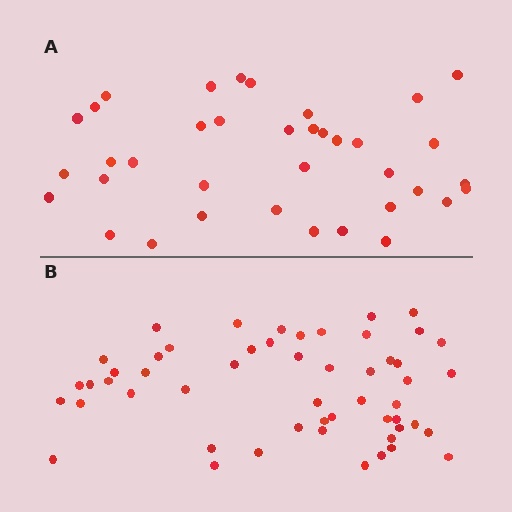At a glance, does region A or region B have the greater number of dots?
Region B (the bottom region) has more dots.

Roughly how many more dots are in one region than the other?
Region B has approximately 15 more dots than region A.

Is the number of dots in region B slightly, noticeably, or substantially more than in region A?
Region B has noticeably more, but not dramatically so. The ratio is roughly 1.4 to 1.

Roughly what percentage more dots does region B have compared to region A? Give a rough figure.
About 45% more.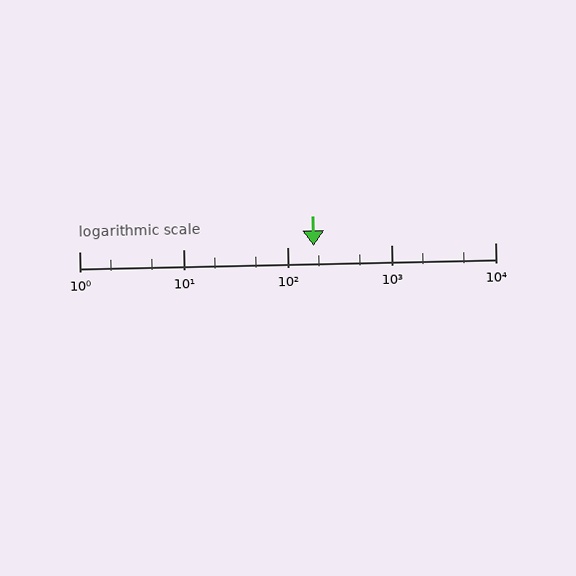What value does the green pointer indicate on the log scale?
The pointer indicates approximately 180.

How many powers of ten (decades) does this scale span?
The scale spans 4 decades, from 1 to 10000.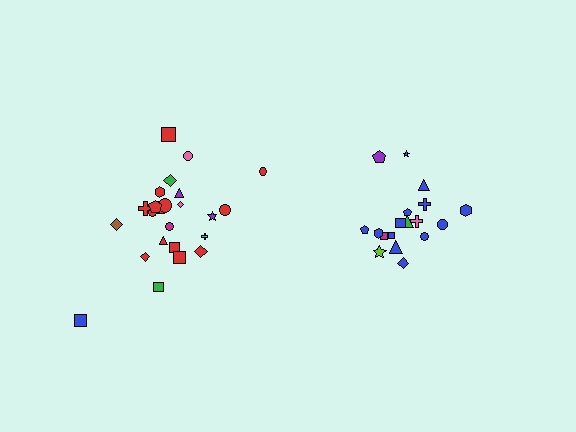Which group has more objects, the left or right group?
The left group.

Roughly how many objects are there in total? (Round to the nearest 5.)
Roughly 45 objects in total.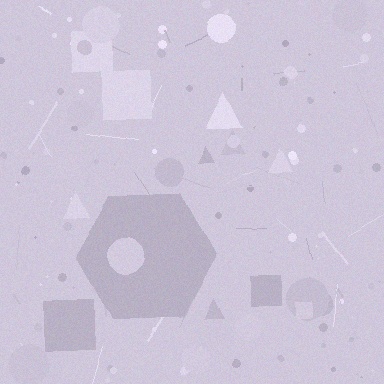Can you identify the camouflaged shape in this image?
The camouflaged shape is a hexagon.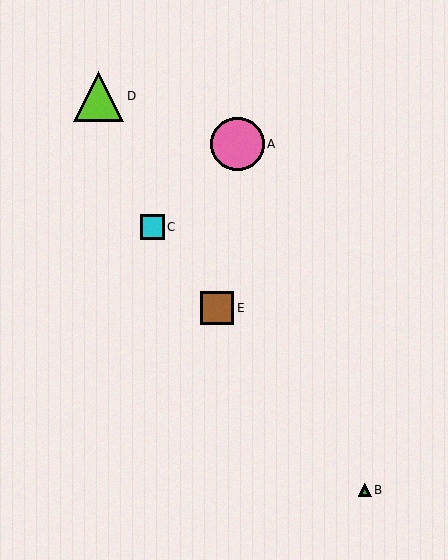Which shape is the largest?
The pink circle (labeled A) is the largest.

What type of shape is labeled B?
Shape B is a green triangle.